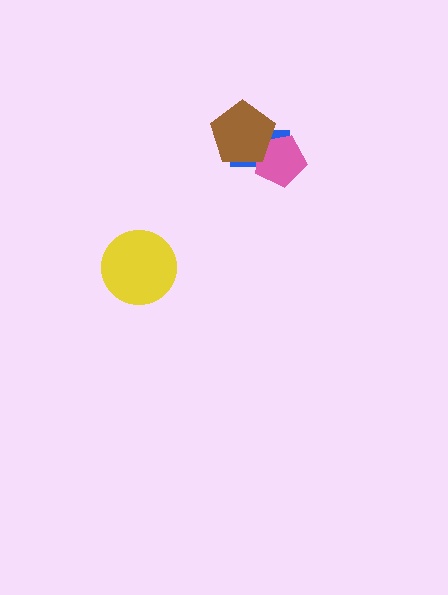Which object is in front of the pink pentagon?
The brown pentagon is in front of the pink pentagon.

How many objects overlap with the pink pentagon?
2 objects overlap with the pink pentagon.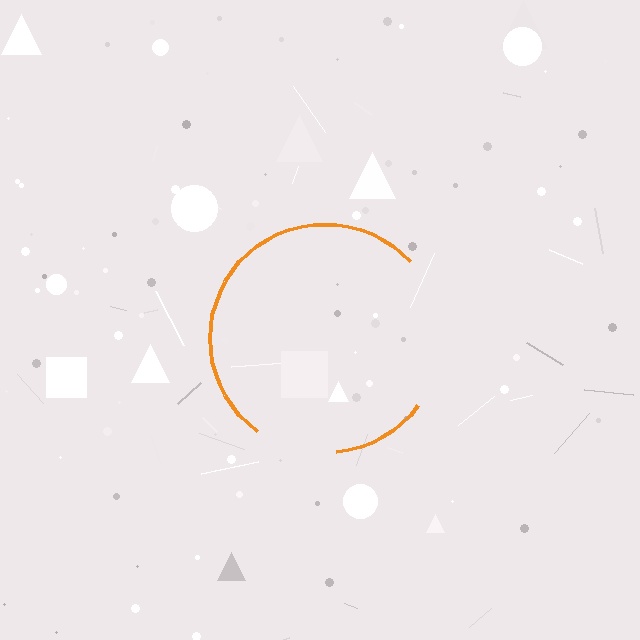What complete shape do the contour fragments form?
The contour fragments form a circle.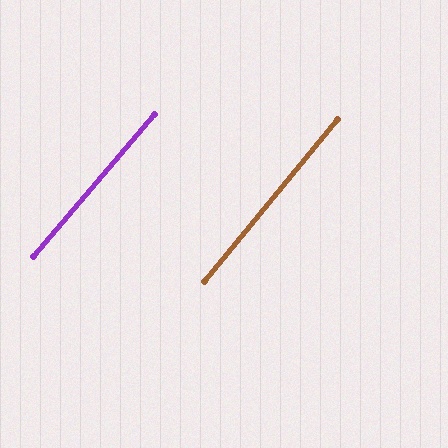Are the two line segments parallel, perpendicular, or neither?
Parallel — their directions differ by only 1.2°.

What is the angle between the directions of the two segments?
Approximately 1 degree.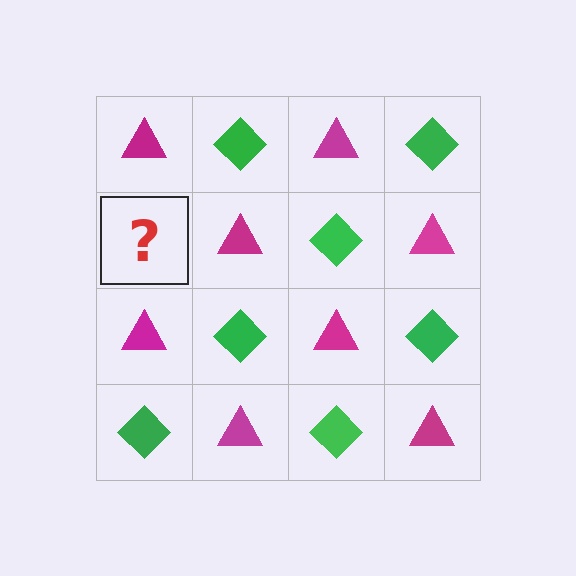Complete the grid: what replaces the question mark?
The question mark should be replaced with a green diamond.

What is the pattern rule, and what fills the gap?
The rule is that it alternates magenta triangle and green diamond in a checkerboard pattern. The gap should be filled with a green diamond.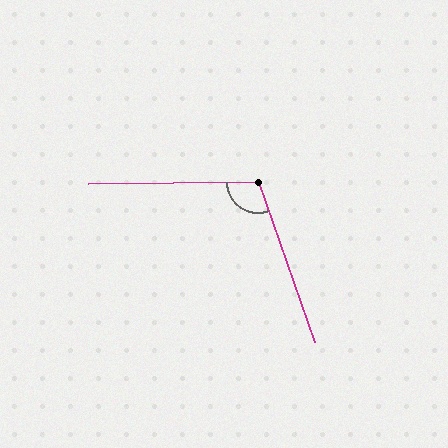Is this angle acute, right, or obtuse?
It is obtuse.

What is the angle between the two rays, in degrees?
Approximately 108 degrees.